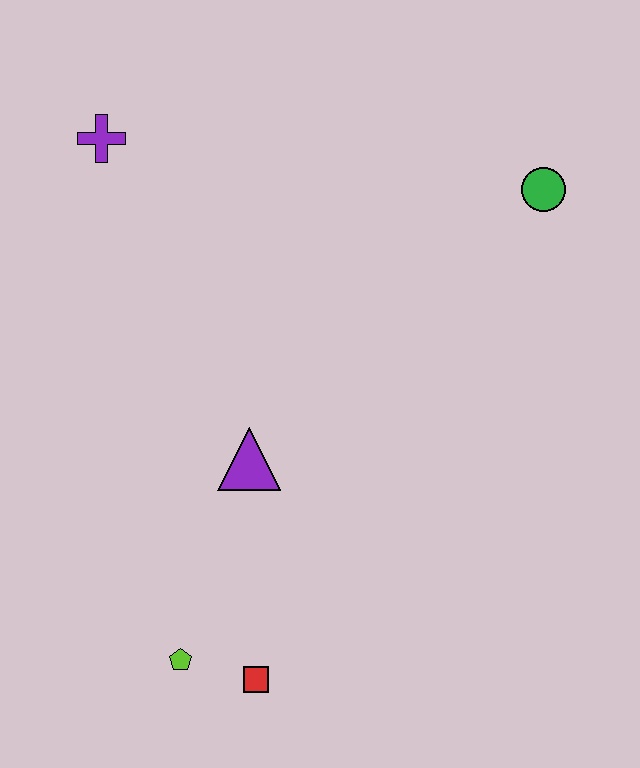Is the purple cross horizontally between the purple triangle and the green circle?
No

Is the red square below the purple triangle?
Yes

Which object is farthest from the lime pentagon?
The green circle is farthest from the lime pentagon.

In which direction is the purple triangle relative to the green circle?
The purple triangle is to the left of the green circle.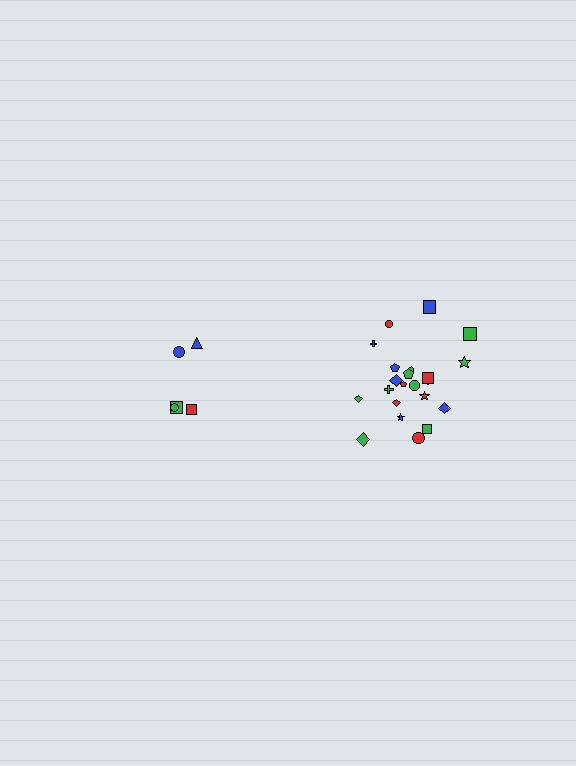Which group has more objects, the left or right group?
The right group.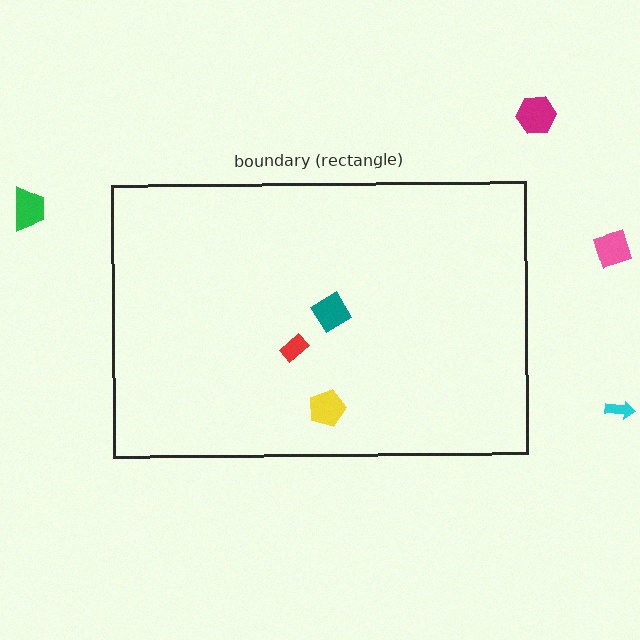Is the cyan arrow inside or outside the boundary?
Outside.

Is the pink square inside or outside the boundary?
Outside.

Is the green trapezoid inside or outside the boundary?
Outside.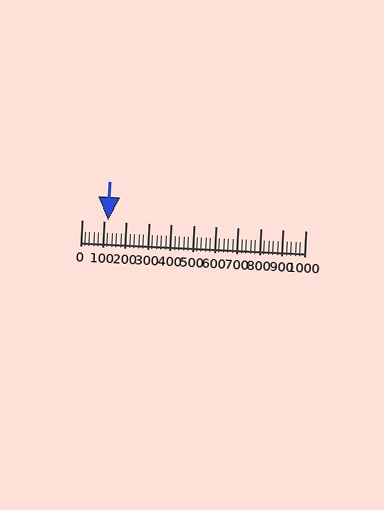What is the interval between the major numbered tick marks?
The major tick marks are spaced 100 units apart.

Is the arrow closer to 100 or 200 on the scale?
The arrow is closer to 100.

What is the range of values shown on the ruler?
The ruler shows values from 0 to 1000.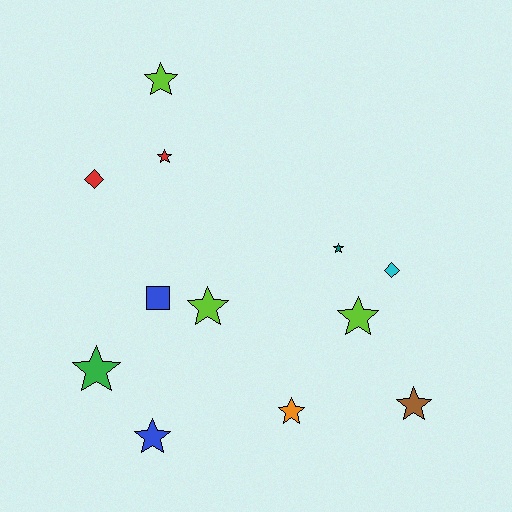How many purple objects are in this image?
There are no purple objects.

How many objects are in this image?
There are 12 objects.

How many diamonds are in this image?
There are 2 diamonds.